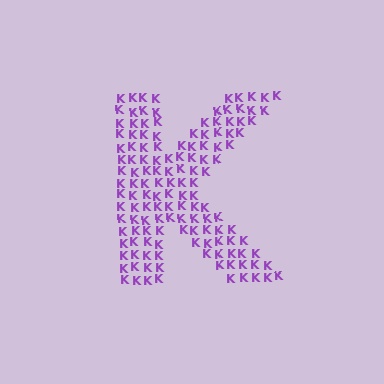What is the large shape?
The large shape is the letter K.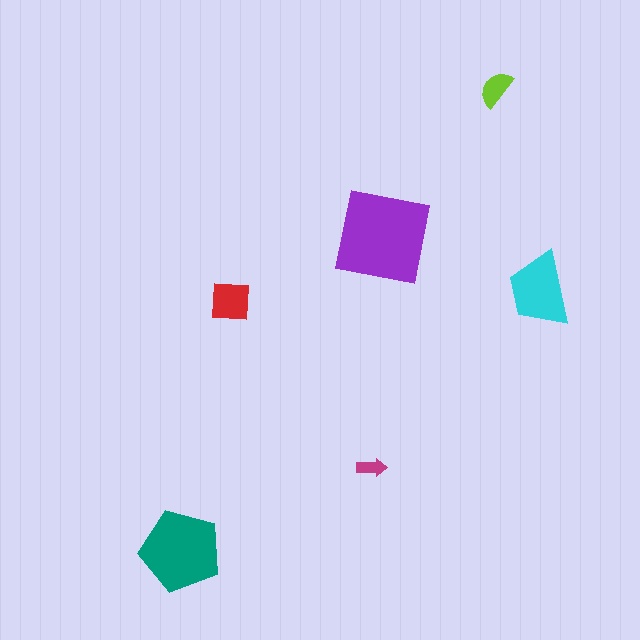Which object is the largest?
The purple square.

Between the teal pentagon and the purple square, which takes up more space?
The purple square.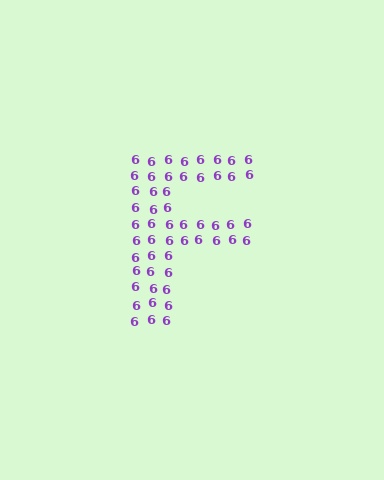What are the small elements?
The small elements are digit 6's.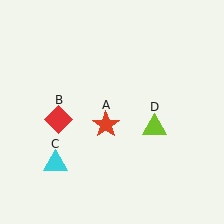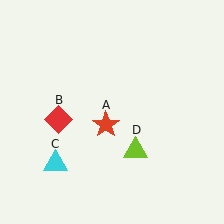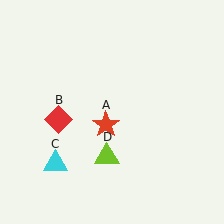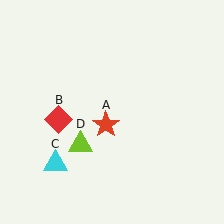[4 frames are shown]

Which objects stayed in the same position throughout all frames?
Red star (object A) and red diamond (object B) and cyan triangle (object C) remained stationary.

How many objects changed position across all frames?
1 object changed position: lime triangle (object D).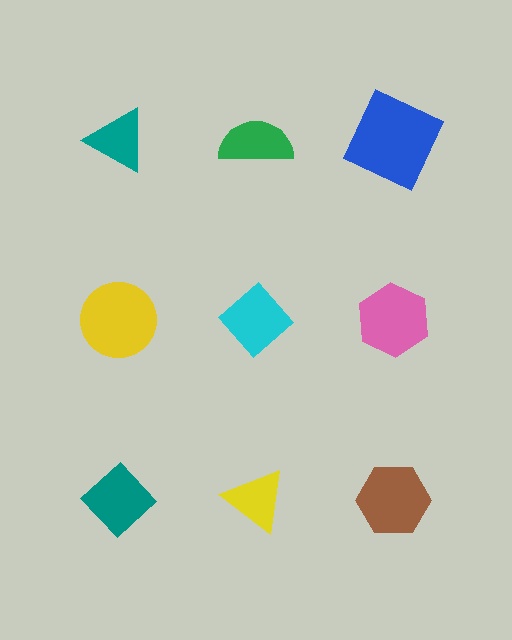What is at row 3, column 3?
A brown hexagon.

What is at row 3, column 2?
A yellow triangle.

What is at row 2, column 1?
A yellow circle.